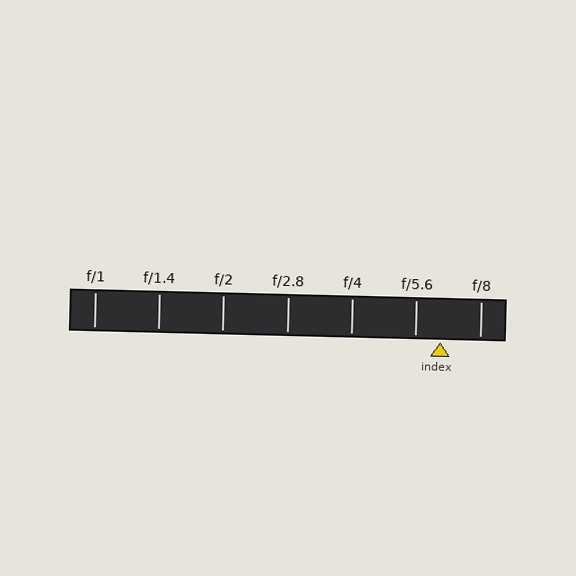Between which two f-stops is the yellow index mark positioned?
The index mark is between f/5.6 and f/8.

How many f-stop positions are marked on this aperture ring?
There are 7 f-stop positions marked.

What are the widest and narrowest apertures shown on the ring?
The widest aperture shown is f/1 and the narrowest is f/8.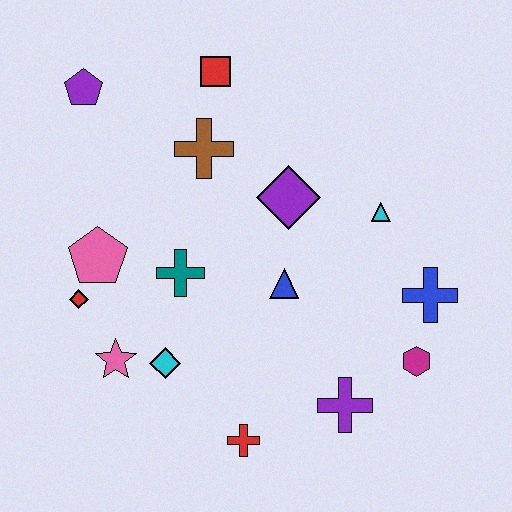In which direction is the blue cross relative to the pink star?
The blue cross is to the right of the pink star.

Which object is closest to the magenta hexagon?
The blue cross is closest to the magenta hexagon.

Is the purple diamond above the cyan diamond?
Yes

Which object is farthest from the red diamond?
The blue cross is farthest from the red diamond.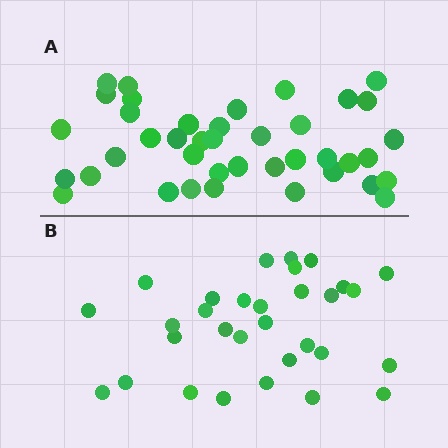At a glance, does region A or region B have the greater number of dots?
Region A (the top region) has more dots.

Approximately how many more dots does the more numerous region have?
Region A has roughly 8 or so more dots than region B.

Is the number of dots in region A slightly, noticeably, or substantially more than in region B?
Region A has noticeably more, but not dramatically so. The ratio is roughly 1.3 to 1.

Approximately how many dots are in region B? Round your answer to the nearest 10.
About 30 dots. (The exact count is 31, which rounds to 30.)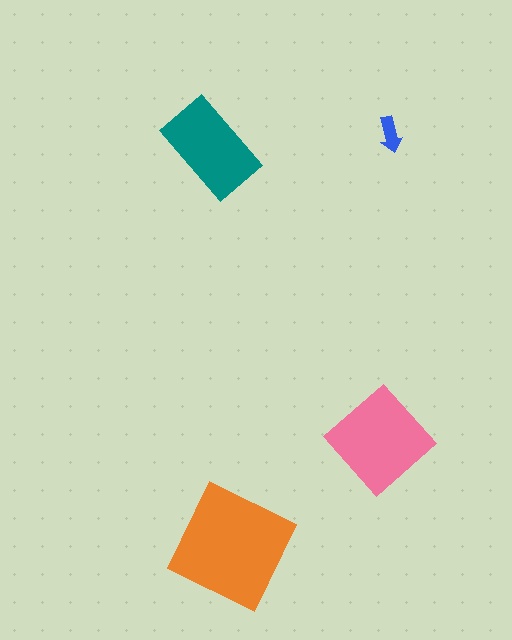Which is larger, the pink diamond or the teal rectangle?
The pink diamond.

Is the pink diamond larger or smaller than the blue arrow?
Larger.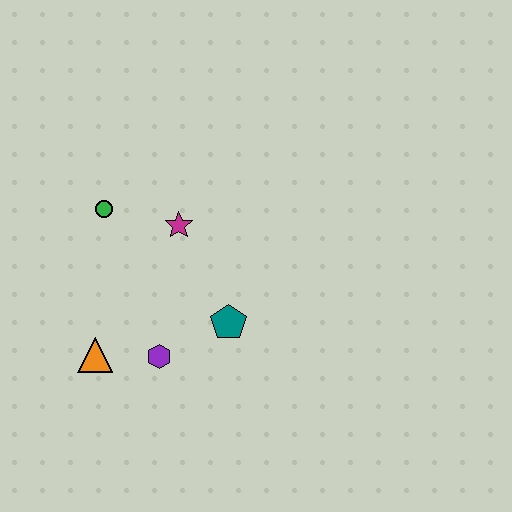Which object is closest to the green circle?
The magenta star is closest to the green circle.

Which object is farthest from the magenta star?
The orange triangle is farthest from the magenta star.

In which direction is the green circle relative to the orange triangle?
The green circle is above the orange triangle.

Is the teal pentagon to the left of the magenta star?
No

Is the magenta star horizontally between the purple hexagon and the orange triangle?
No